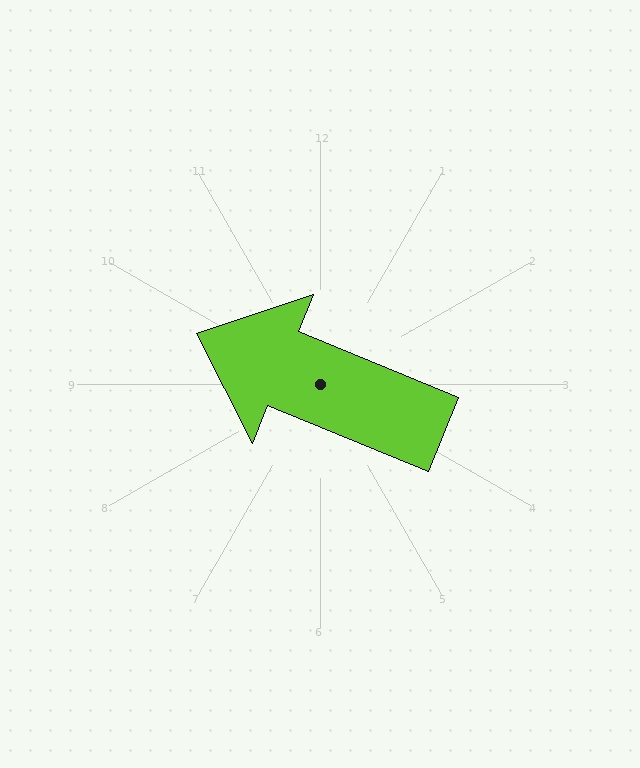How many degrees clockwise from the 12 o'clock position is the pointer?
Approximately 292 degrees.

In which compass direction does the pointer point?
West.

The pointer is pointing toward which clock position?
Roughly 10 o'clock.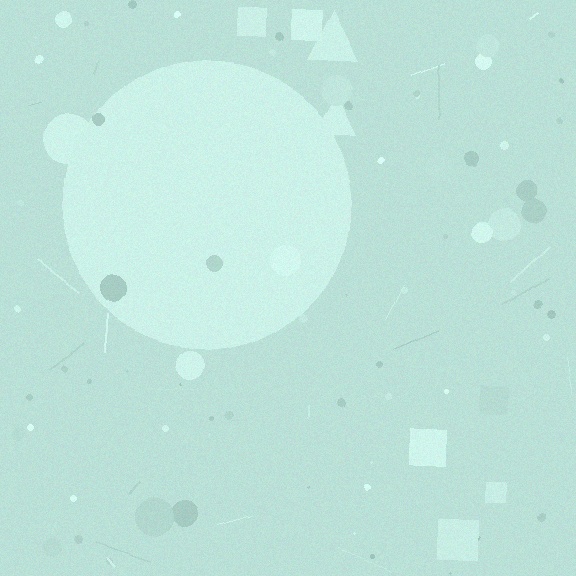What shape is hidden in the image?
A circle is hidden in the image.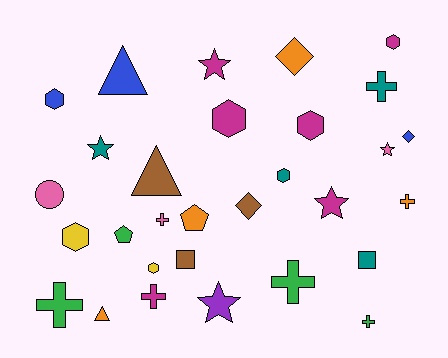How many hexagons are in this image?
There are 7 hexagons.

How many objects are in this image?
There are 30 objects.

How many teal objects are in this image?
There are 4 teal objects.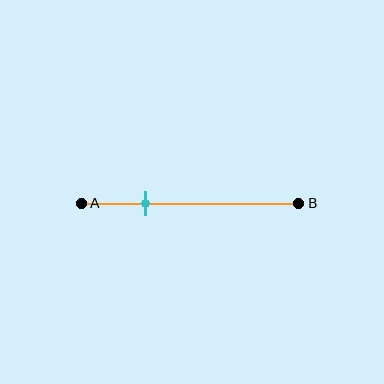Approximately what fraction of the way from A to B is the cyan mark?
The cyan mark is approximately 30% of the way from A to B.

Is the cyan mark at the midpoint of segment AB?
No, the mark is at about 30% from A, not at the 50% midpoint.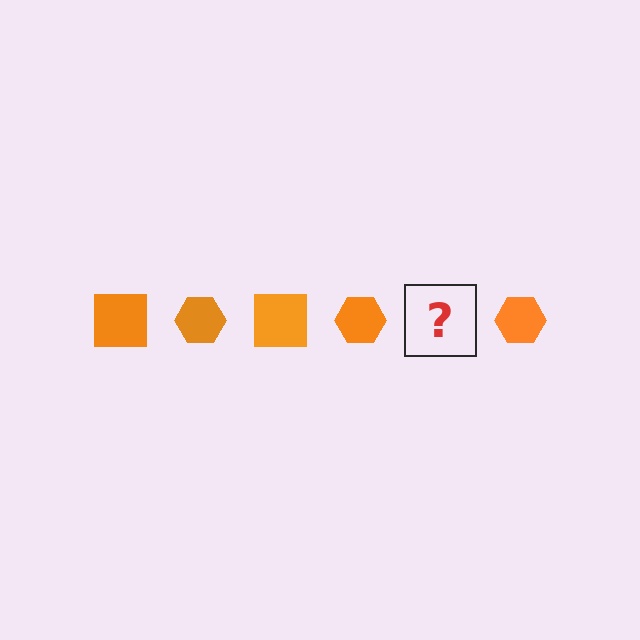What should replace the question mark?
The question mark should be replaced with an orange square.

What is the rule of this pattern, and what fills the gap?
The rule is that the pattern cycles through square, hexagon shapes in orange. The gap should be filled with an orange square.